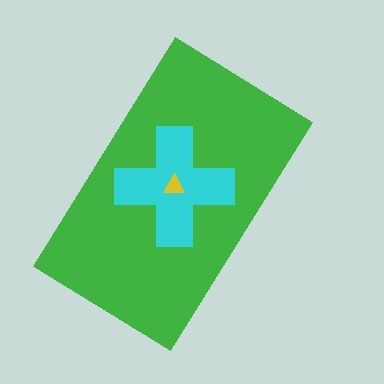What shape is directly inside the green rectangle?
The cyan cross.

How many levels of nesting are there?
3.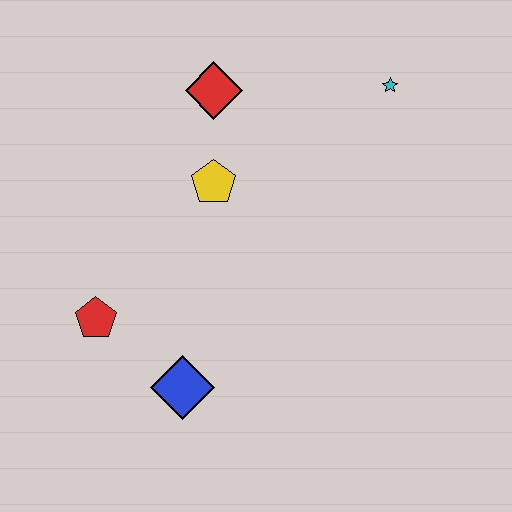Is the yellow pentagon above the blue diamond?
Yes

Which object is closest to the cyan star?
The red diamond is closest to the cyan star.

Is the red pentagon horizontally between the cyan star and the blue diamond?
No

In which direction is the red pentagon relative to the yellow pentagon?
The red pentagon is below the yellow pentagon.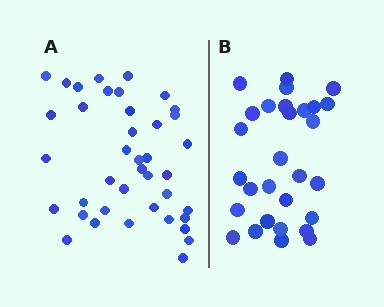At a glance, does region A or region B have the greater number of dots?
Region A (the left region) has more dots.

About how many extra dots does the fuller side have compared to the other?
Region A has roughly 12 or so more dots than region B.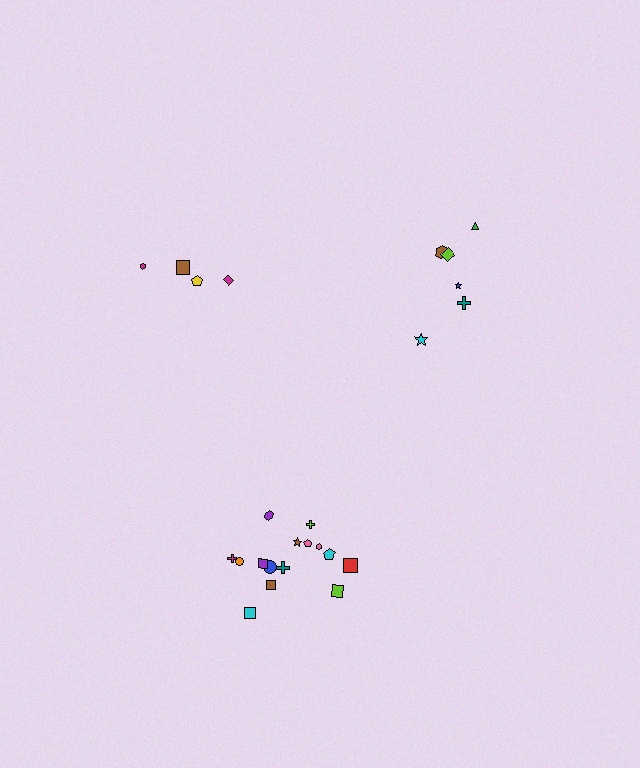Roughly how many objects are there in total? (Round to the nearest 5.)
Roughly 25 objects in total.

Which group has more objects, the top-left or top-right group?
The top-right group.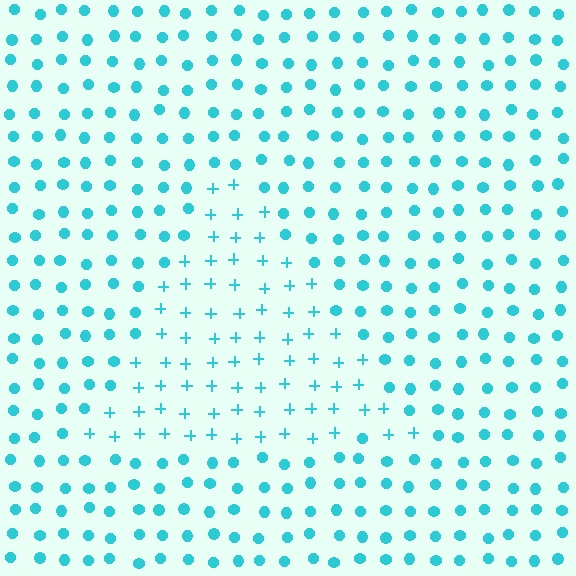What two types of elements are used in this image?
The image uses plus signs inside the triangle region and circles outside it.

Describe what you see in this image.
The image is filled with small cyan elements arranged in a uniform grid. A triangle-shaped region contains plus signs, while the surrounding area contains circles. The boundary is defined purely by the change in element shape.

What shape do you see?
I see a triangle.